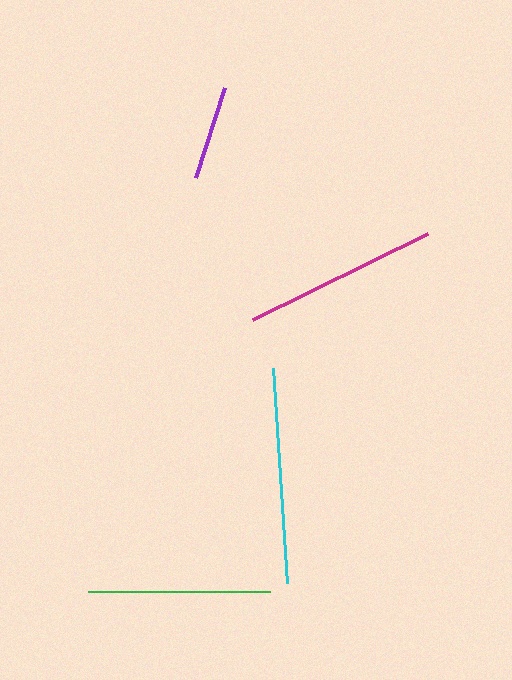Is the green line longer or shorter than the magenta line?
The magenta line is longer than the green line.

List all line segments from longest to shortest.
From longest to shortest: cyan, magenta, green, purple.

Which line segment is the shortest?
The purple line is the shortest at approximately 94 pixels.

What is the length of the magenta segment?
The magenta segment is approximately 195 pixels long.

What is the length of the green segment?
The green segment is approximately 183 pixels long.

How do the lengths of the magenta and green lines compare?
The magenta and green lines are approximately the same length.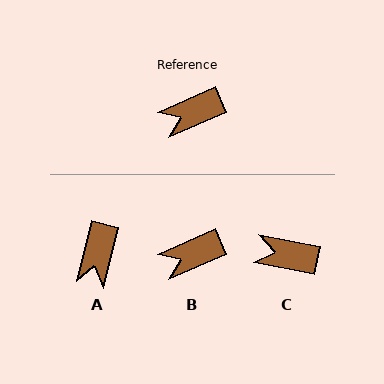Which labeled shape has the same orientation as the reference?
B.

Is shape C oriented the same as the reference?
No, it is off by about 34 degrees.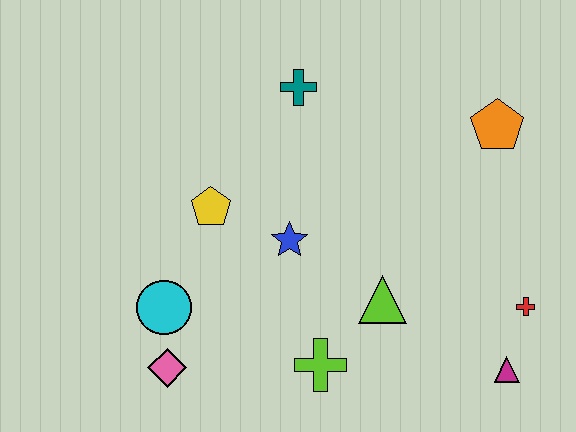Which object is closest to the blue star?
The yellow pentagon is closest to the blue star.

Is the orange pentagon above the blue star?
Yes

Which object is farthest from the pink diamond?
The orange pentagon is farthest from the pink diamond.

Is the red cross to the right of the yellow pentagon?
Yes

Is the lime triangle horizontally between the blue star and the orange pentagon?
Yes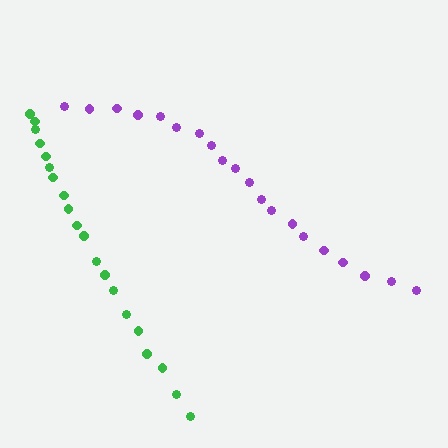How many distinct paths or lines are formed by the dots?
There are 2 distinct paths.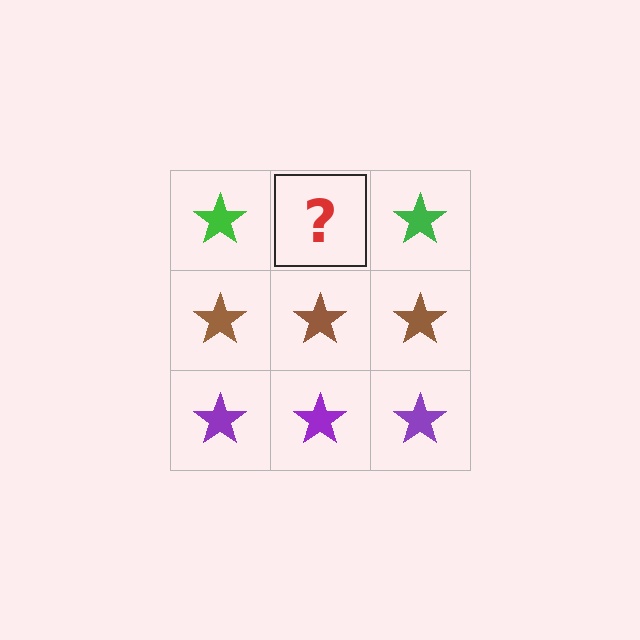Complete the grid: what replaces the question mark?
The question mark should be replaced with a green star.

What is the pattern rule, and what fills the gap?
The rule is that each row has a consistent color. The gap should be filled with a green star.